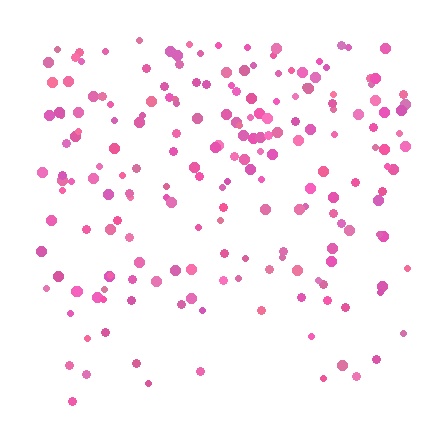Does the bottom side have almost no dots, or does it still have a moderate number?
Still a moderate number, just noticeably fewer than the top.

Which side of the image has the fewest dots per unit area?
The bottom.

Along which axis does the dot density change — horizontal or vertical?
Vertical.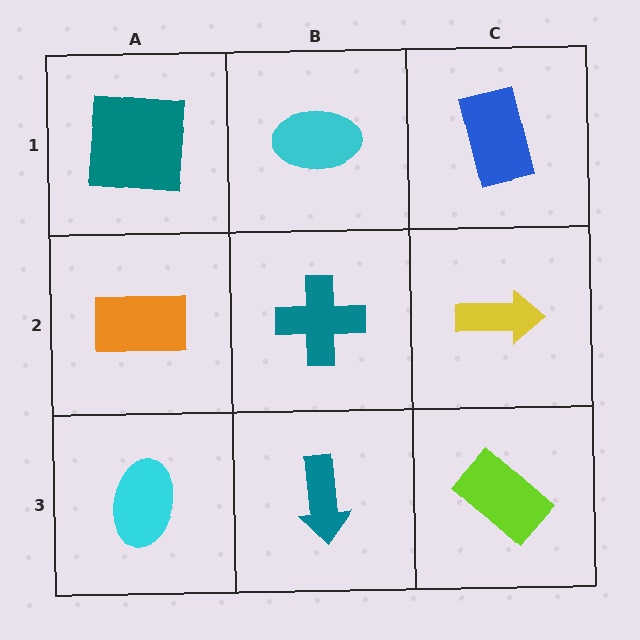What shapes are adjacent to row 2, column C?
A blue rectangle (row 1, column C), a lime rectangle (row 3, column C), a teal cross (row 2, column B).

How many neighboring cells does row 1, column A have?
2.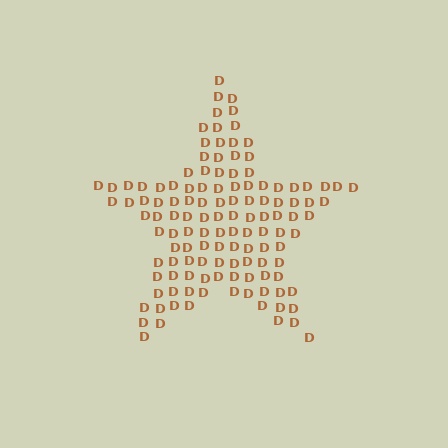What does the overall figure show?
The overall figure shows a star.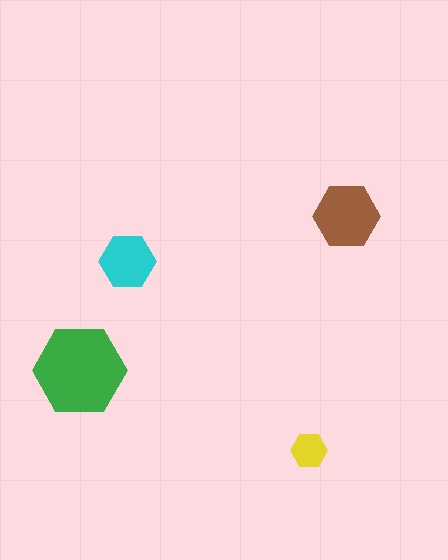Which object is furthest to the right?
The brown hexagon is rightmost.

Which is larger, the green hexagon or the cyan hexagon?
The green one.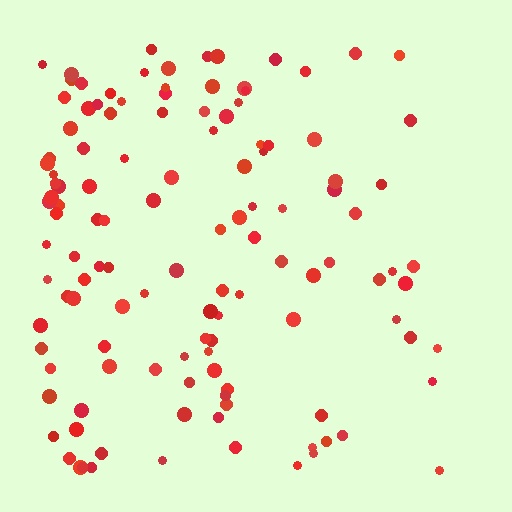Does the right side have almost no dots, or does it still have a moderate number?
Still a moderate number, just noticeably fewer than the left.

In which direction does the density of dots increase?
From right to left, with the left side densest.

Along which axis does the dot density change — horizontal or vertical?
Horizontal.